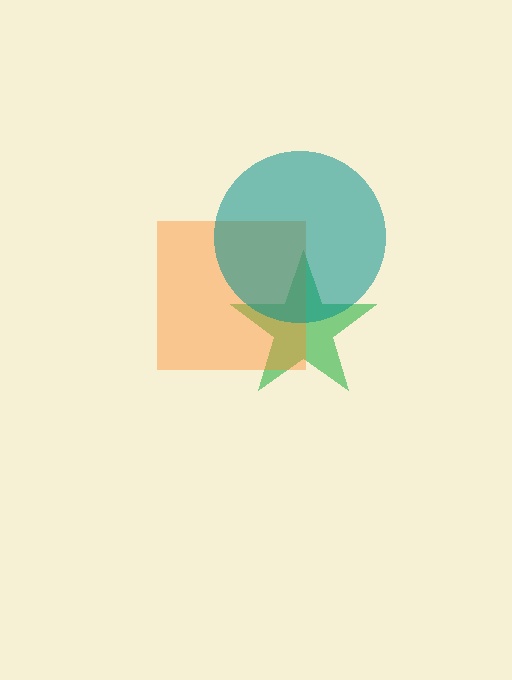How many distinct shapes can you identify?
There are 3 distinct shapes: a green star, an orange square, a teal circle.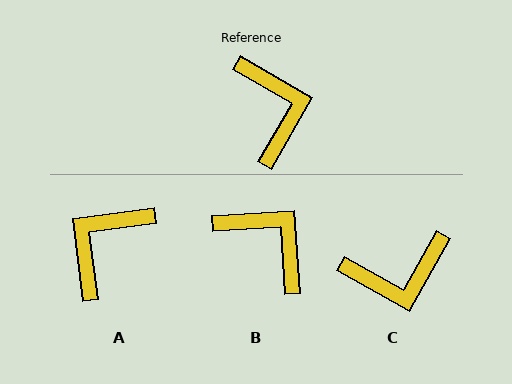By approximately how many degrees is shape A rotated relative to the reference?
Approximately 127 degrees counter-clockwise.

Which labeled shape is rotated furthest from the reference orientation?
A, about 127 degrees away.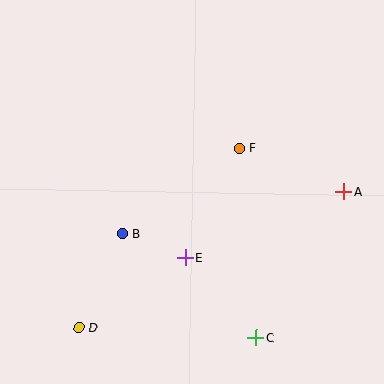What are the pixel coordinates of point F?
Point F is at (239, 148).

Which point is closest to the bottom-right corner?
Point C is closest to the bottom-right corner.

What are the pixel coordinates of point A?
Point A is at (344, 192).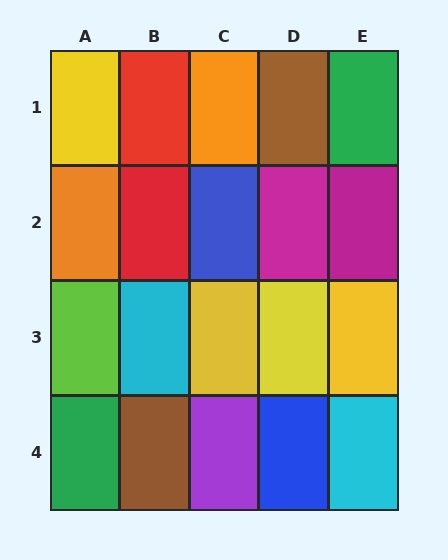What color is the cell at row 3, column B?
Cyan.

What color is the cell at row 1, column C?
Orange.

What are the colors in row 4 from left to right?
Green, brown, purple, blue, cyan.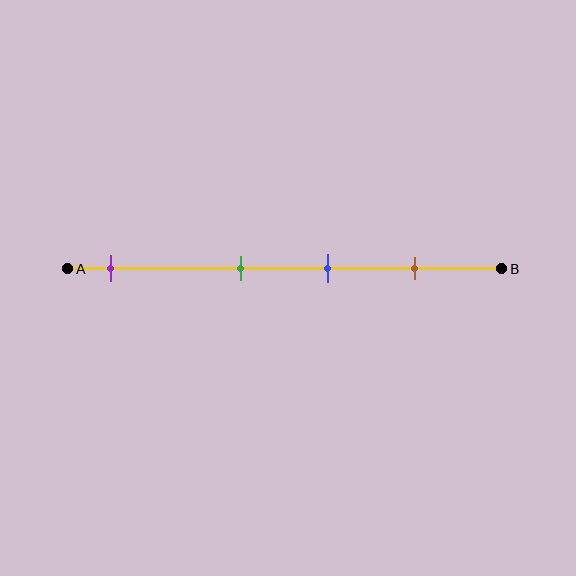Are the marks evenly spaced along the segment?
No, the marks are not evenly spaced.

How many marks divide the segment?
There are 4 marks dividing the segment.